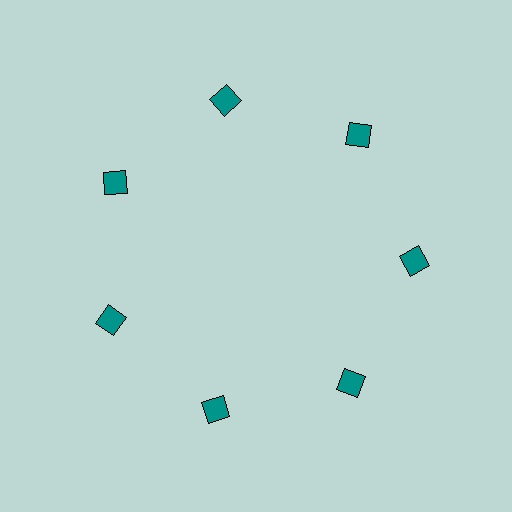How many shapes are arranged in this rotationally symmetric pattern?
There are 7 shapes, arranged in 7 groups of 1.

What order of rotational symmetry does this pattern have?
This pattern has 7-fold rotational symmetry.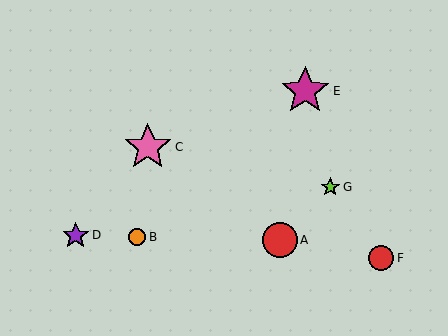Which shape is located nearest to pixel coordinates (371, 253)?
The red circle (labeled F) at (381, 258) is nearest to that location.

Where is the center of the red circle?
The center of the red circle is at (381, 258).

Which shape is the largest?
The magenta star (labeled E) is the largest.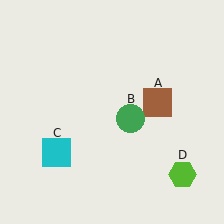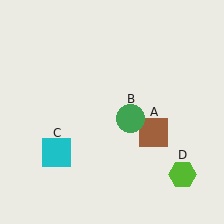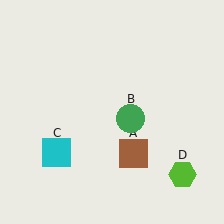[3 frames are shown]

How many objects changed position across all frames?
1 object changed position: brown square (object A).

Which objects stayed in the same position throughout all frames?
Green circle (object B) and cyan square (object C) and lime hexagon (object D) remained stationary.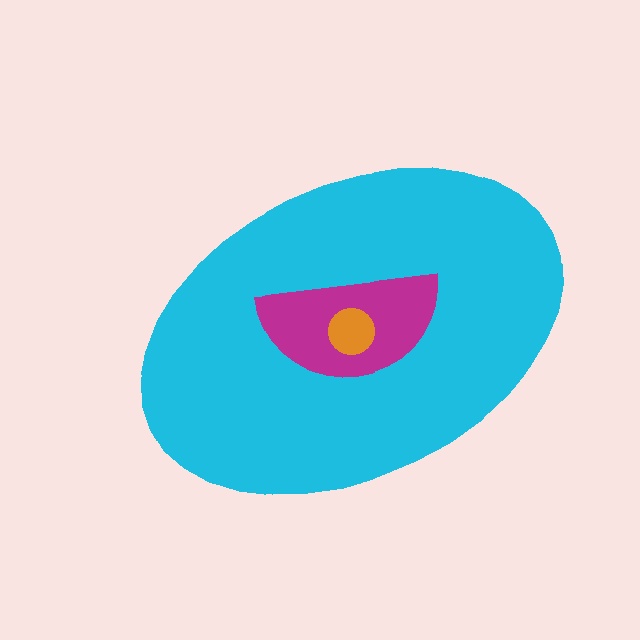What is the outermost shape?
The cyan ellipse.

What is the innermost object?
The orange circle.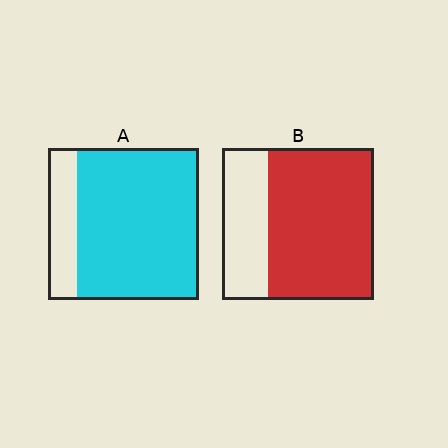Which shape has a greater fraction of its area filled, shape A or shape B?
Shape A.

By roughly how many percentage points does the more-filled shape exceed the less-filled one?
By roughly 10 percentage points (A over B).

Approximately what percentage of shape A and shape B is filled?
A is approximately 80% and B is approximately 70%.